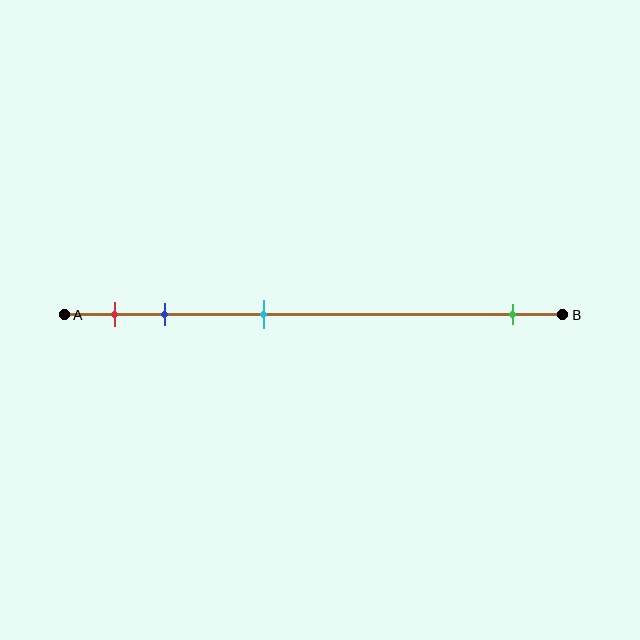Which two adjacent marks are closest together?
The red and blue marks are the closest adjacent pair.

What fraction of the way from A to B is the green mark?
The green mark is approximately 90% (0.9) of the way from A to B.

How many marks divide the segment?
There are 4 marks dividing the segment.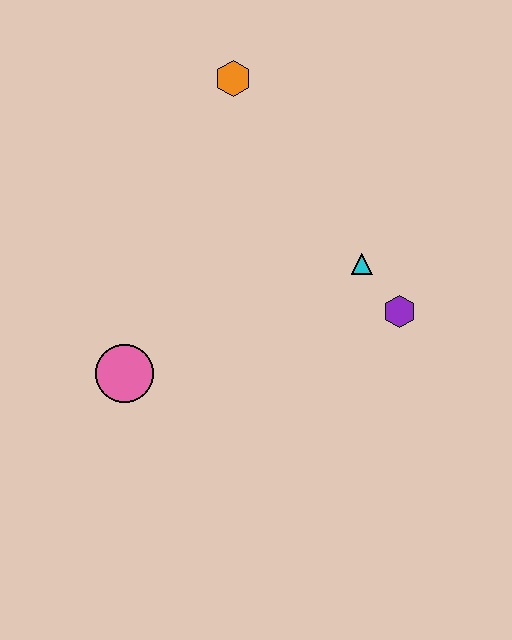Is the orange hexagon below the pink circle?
No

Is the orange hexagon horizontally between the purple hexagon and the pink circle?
Yes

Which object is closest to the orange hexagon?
The cyan triangle is closest to the orange hexagon.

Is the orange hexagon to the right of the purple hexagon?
No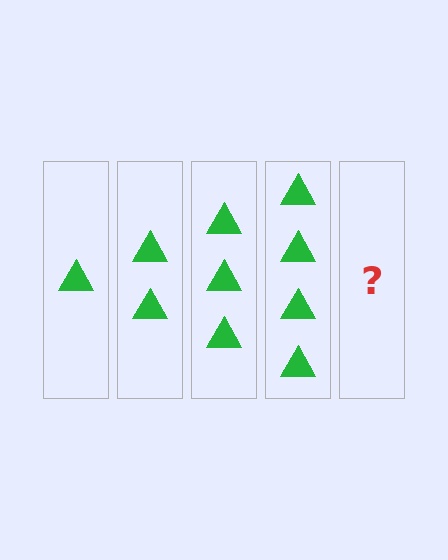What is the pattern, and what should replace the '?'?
The pattern is that each step adds one more triangle. The '?' should be 5 triangles.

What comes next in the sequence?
The next element should be 5 triangles.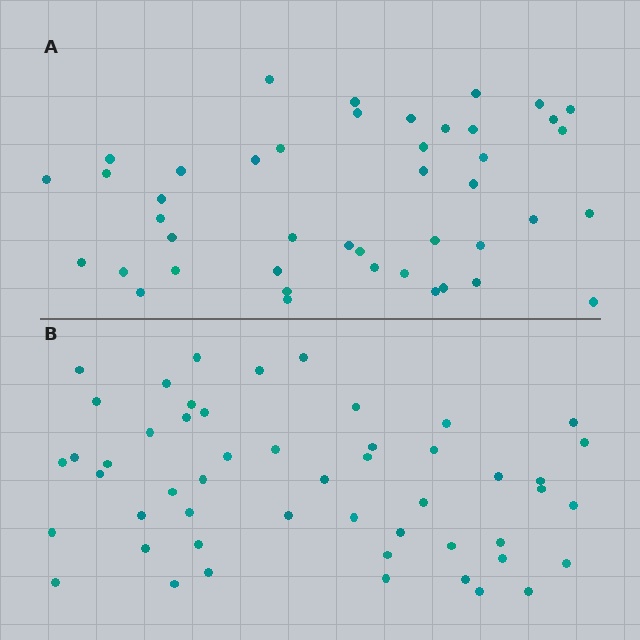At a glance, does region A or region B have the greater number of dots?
Region B (the bottom region) has more dots.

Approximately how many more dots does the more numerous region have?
Region B has roughly 8 or so more dots than region A.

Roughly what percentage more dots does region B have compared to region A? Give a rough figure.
About 15% more.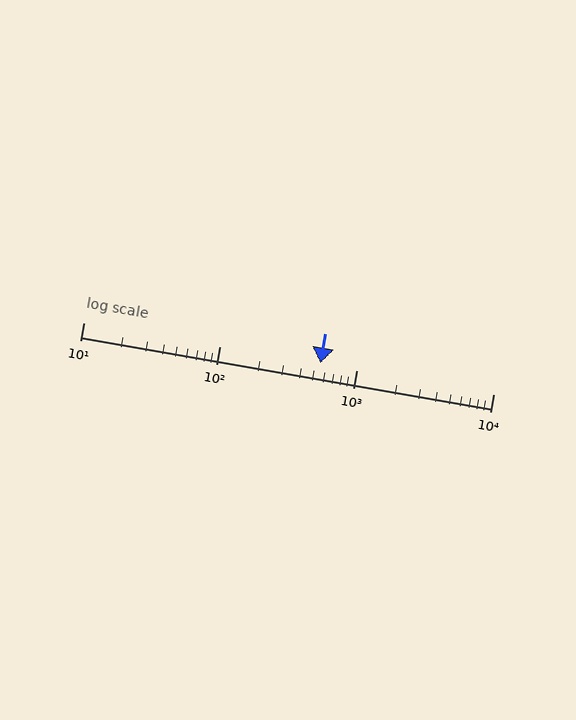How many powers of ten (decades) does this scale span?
The scale spans 3 decades, from 10 to 10000.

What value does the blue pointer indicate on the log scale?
The pointer indicates approximately 540.